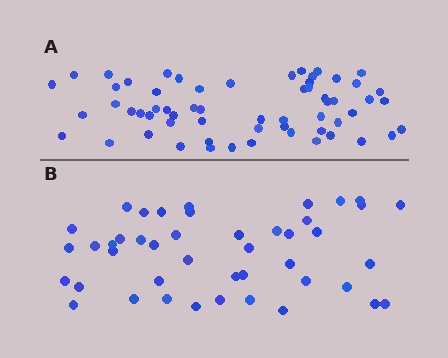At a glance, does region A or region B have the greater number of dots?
Region A (the top region) has more dots.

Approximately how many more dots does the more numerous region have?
Region A has approximately 15 more dots than region B.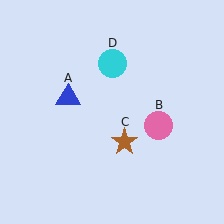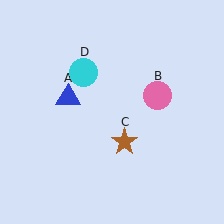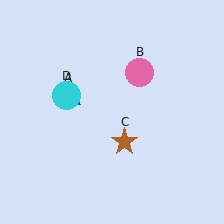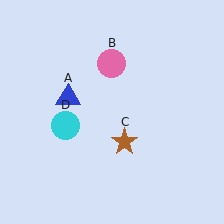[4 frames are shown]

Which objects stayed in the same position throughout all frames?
Blue triangle (object A) and brown star (object C) remained stationary.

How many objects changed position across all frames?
2 objects changed position: pink circle (object B), cyan circle (object D).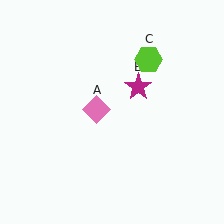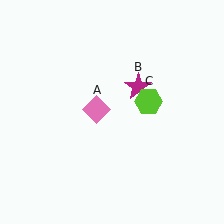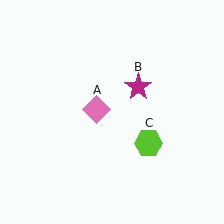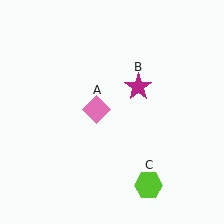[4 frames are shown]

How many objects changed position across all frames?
1 object changed position: lime hexagon (object C).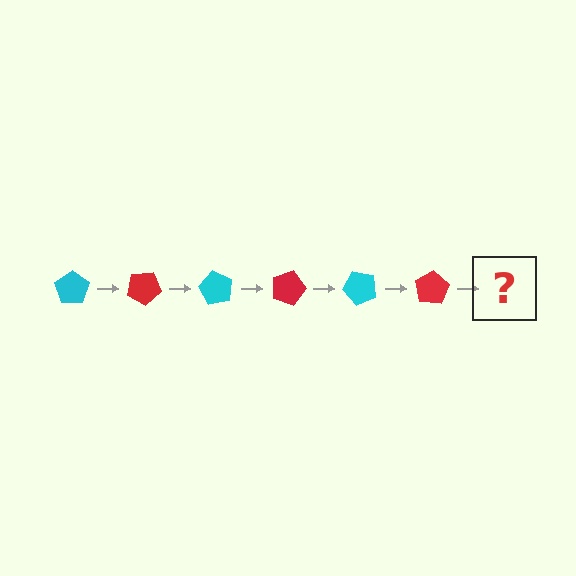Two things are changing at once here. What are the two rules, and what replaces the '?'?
The two rules are that it rotates 30 degrees each step and the color cycles through cyan and red. The '?' should be a cyan pentagon, rotated 180 degrees from the start.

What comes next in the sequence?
The next element should be a cyan pentagon, rotated 180 degrees from the start.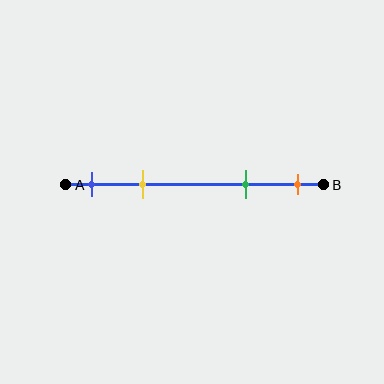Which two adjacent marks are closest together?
The blue and yellow marks are the closest adjacent pair.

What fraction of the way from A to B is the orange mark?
The orange mark is approximately 90% (0.9) of the way from A to B.